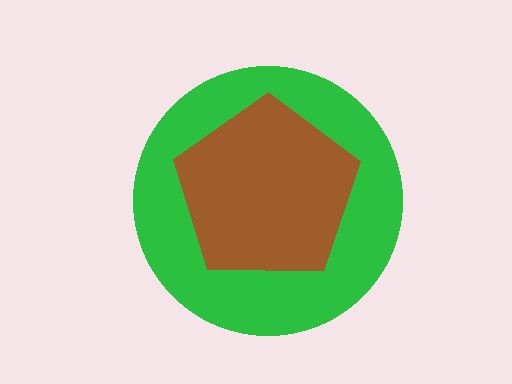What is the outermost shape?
The green circle.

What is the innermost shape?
The brown pentagon.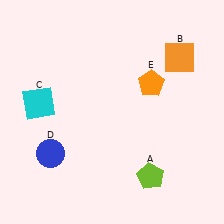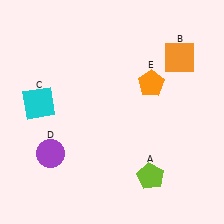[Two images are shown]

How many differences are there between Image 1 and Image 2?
There is 1 difference between the two images.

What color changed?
The circle (D) changed from blue in Image 1 to purple in Image 2.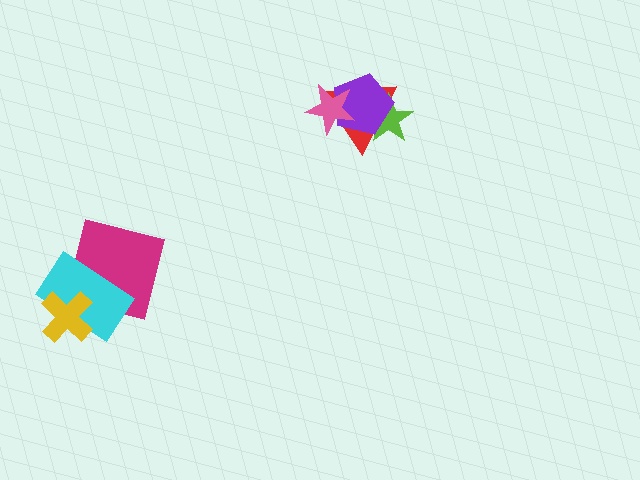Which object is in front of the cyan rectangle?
The yellow cross is in front of the cyan rectangle.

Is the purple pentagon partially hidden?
Yes, it is partially covered by another shape.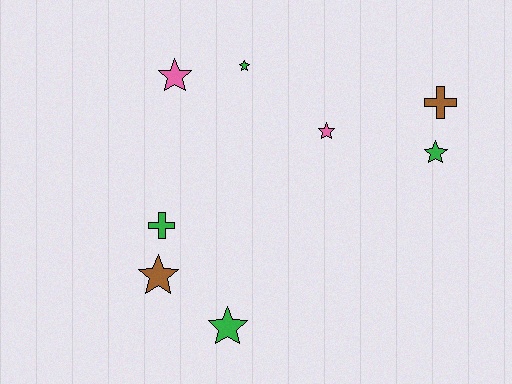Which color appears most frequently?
Green, with 4 objects.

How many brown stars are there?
There is 1 brown star.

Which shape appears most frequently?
Star, with 6 objects.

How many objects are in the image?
There are 8 objects.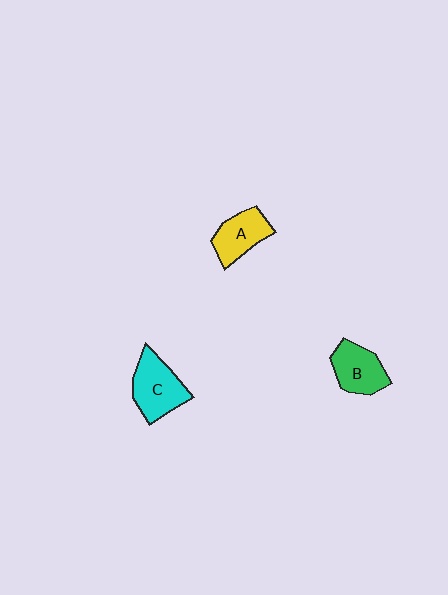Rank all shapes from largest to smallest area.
From largest to smallest: C (cyan), B (green), A (yellow).